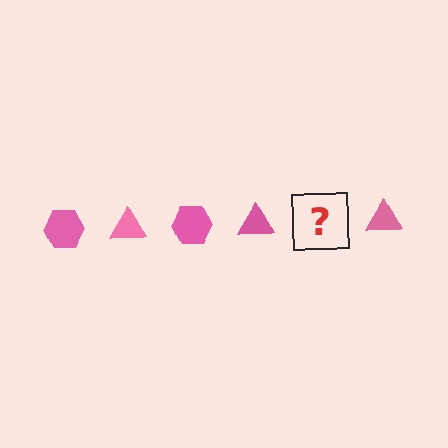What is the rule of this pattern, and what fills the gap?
The rule is that the pattern cycles through hexagon, triangle shapes in pink. The gap should be filled with a pink hexagon.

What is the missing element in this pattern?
The missing element is a pink hexagon.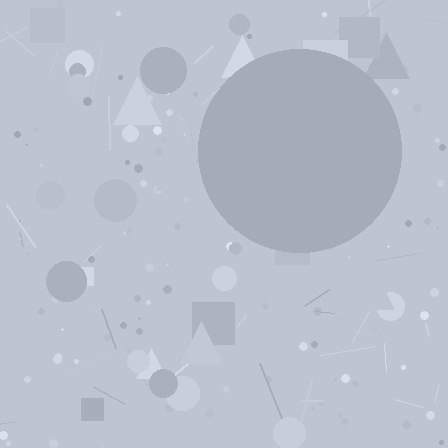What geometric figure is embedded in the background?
A circle is embedded in the background.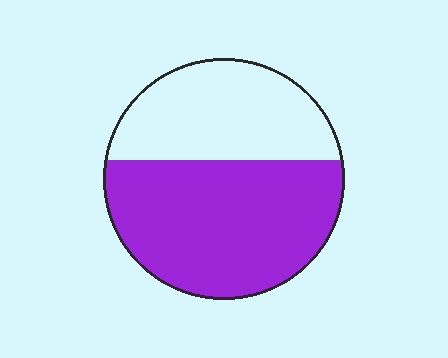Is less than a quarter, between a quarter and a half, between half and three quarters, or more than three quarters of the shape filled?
Between half and three quarters.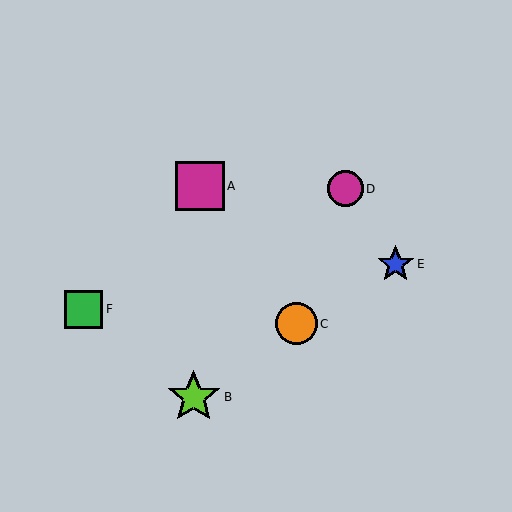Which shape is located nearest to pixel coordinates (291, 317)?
The orange circle (labeled C) at (296, 324) is nearest to that location.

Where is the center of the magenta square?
The center of the magenta square is at (200, 186).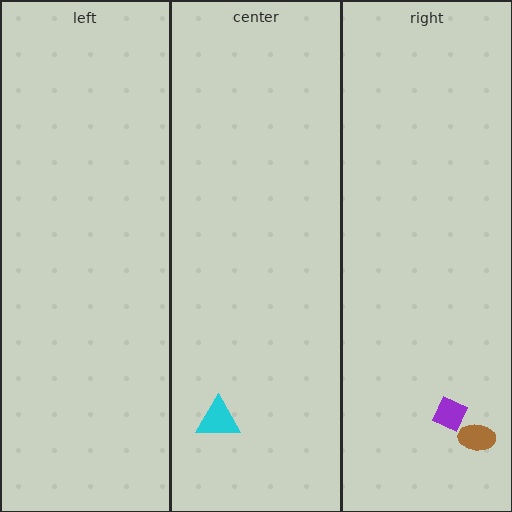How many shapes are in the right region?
2.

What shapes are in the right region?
The purple diamond, the brown ellipse.